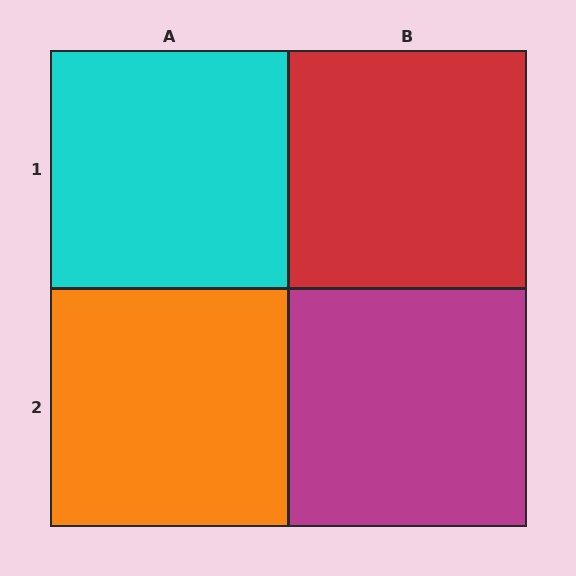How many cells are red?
1 cell is red.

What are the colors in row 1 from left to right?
Cyan, red.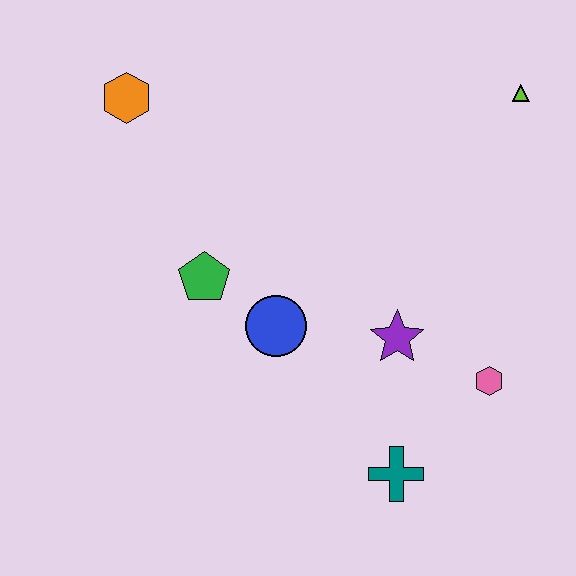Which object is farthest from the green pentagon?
The lime triangle is farthest from the green pentagon.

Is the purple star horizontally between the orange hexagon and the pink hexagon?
Yes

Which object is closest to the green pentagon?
The blue circle is closest to the green pentagon.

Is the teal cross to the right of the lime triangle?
No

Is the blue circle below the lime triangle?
Yes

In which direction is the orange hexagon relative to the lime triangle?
The orange hexagon is to the left of the lime triangle.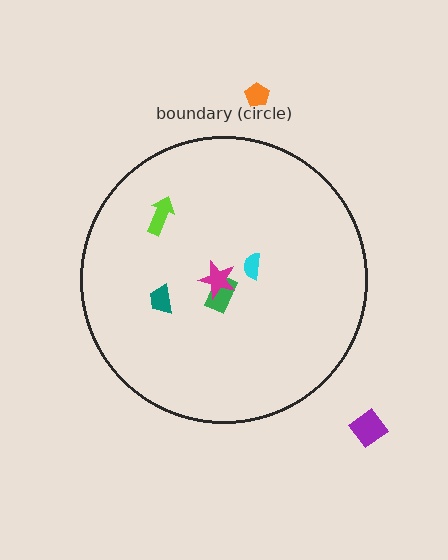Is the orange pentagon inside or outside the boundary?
Outside.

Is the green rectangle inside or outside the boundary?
Inside.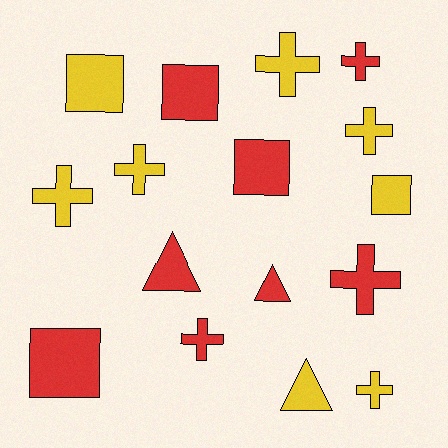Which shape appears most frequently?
Cross, with 8 objects.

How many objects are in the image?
There are 16 objects.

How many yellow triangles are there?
There is 1 yellow triangle.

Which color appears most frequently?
Red, with 8 objects.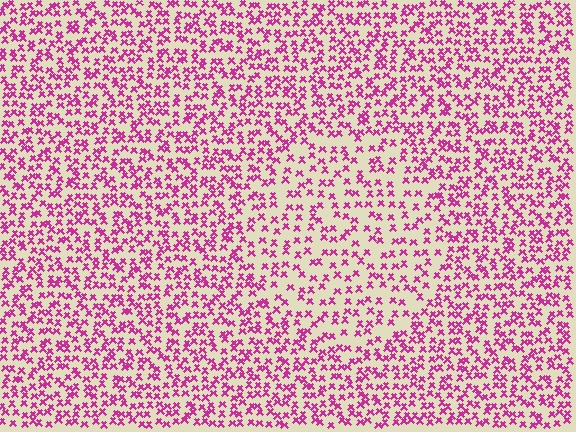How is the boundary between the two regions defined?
The boundary is defined by a change in element density (approximately 1.7x ratio). All elements are the same color, size, and shape.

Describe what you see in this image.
The image contains small magenta elements arranged at two different densities. A circle-shaped region is visible where the elements are less densely packed than the surrounding area.